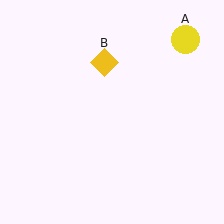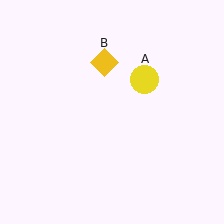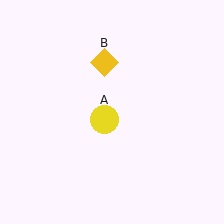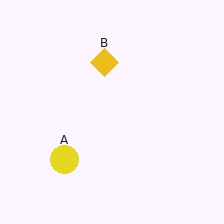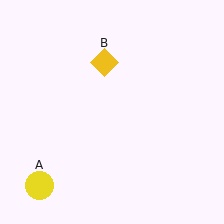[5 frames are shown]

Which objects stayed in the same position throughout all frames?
Yellow diamond (object B) remained stationary.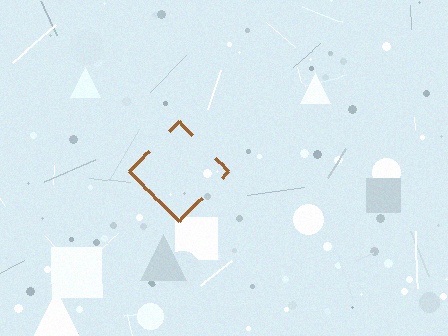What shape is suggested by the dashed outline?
The dashed outline suggests a diamond.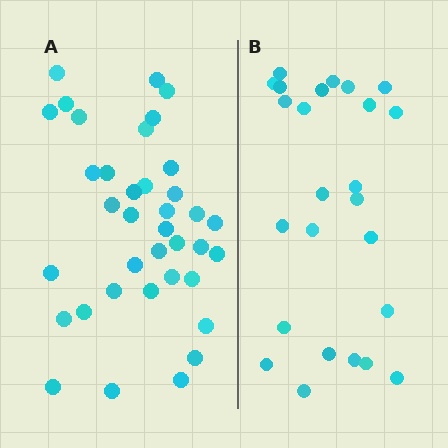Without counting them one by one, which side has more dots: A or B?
Region A (the left region) has more dots.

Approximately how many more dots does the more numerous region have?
Region A has roughly 12 or so more dots than region B.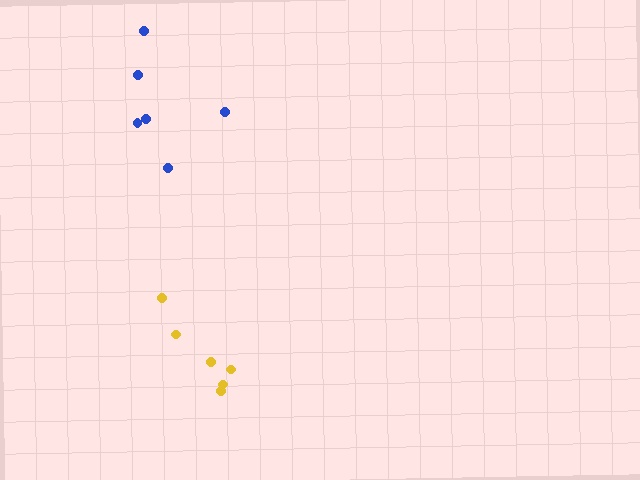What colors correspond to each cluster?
The clusters are colored: blue, yellow.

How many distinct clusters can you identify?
There are 2 distinct clusters.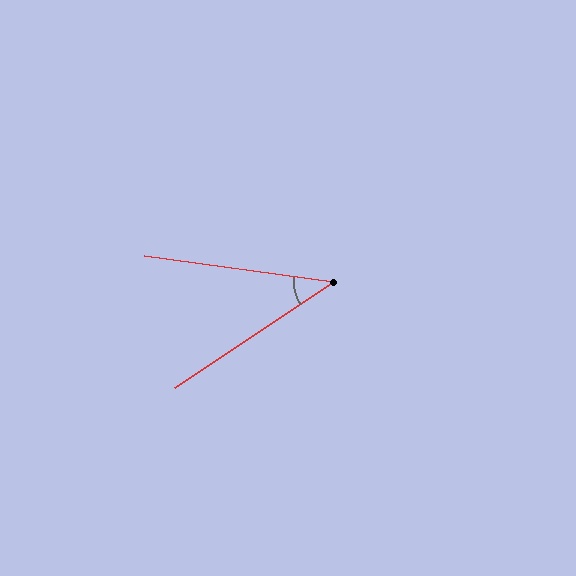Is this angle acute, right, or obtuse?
It is acute.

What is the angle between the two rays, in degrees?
Approximately 41 degrees.